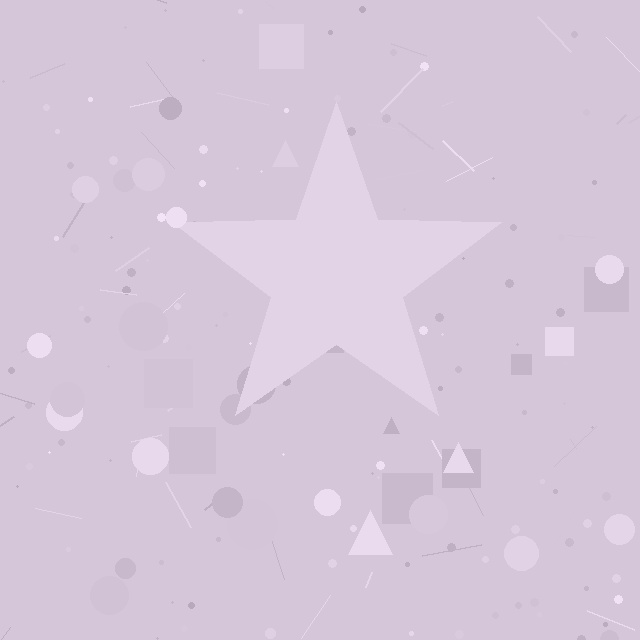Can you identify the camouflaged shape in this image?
The camouflaged shape is a star.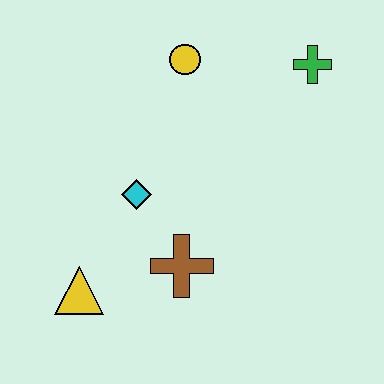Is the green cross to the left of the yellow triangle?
No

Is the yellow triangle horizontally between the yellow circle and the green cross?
No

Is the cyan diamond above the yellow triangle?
Yes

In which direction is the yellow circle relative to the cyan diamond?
The yellow circle is above the cyan diamond.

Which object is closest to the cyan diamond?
The brown cross is closest to the cyan diamond.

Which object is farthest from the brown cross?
The green cross is farthest from the brown cross.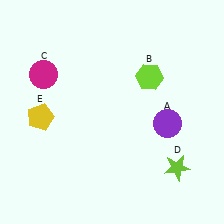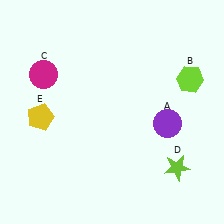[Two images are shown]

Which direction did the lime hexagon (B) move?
The lime hexagon (B) moved right.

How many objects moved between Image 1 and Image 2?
1 object moved between the two images.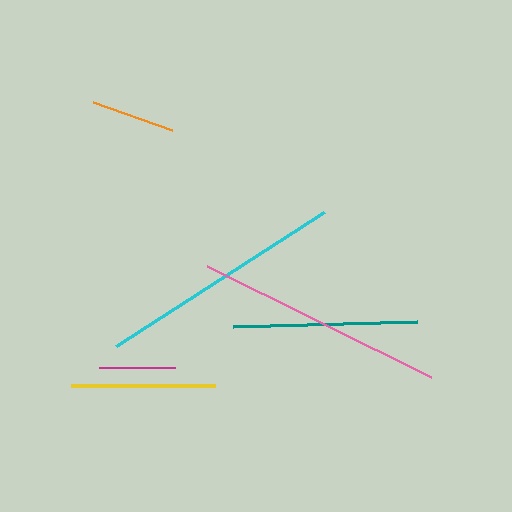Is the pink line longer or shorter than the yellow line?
The pink line is longer than the yellow line.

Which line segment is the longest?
The pink line is the longest at approximately 249 pixels.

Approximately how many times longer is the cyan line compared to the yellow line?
The cyan line is approximately 1.7 times the length of the yellow line.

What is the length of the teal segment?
The teal segment is approximately 184 pixels long.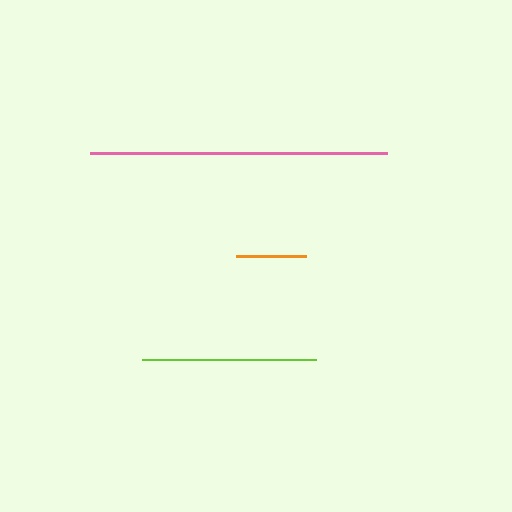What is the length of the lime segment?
The lime segment is approximately 173 pixels long.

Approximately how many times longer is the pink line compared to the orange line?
The pink line is approximately 4.3 times the length of the orange line.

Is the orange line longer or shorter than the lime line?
The lime line is longer than the orange line.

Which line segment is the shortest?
The orange line is the shortest at approximately 69 pixels.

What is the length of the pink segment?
The pink segment is approximately 297 pixels long.